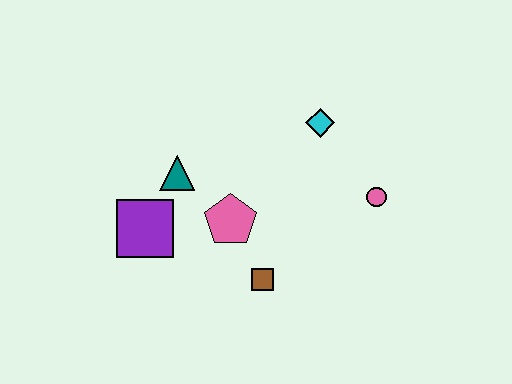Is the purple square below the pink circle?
Yes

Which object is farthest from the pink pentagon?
The pink circle is farthest from the pink pentagon.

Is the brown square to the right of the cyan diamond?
No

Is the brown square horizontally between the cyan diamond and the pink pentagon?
Yes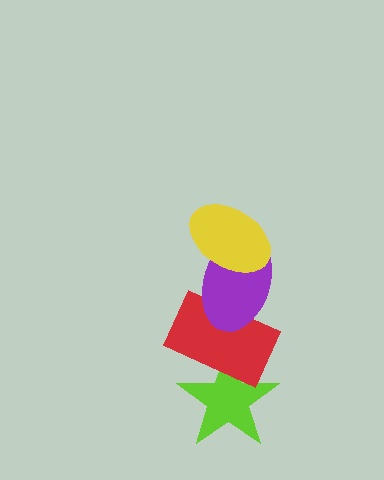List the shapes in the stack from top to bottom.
From top to bottom: the yellow ellipse, the purple ellipse, the red rectangle, the lime star.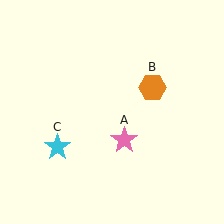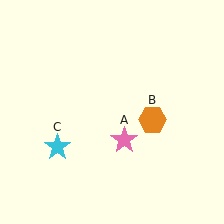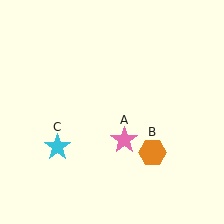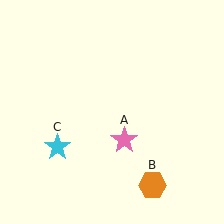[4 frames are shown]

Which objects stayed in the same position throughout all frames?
Pink star (object A) and cyan star (object C) remained stationary.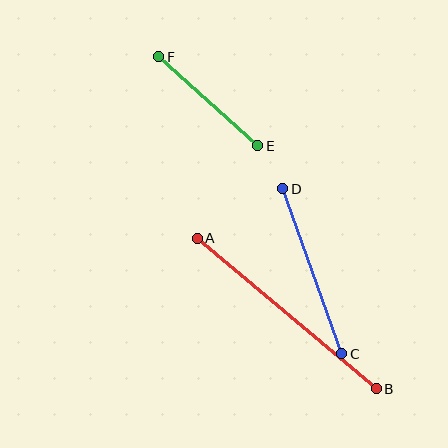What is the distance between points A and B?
The distance is approximately 233 pixels.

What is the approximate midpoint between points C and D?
The midpoint is at approximately (312, 271) pixels.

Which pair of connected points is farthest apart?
Points A and B are farthest apart.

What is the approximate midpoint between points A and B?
The midpoint is at approximately (287, 313) pixels.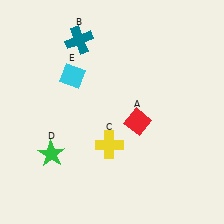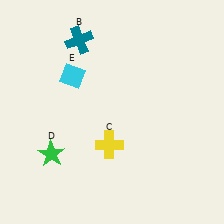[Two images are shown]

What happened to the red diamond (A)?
The red diamond (A) was removed in Image 2. It was in the bottom-right area of Image 1.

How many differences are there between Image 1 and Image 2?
There is 1 difference between the two images.